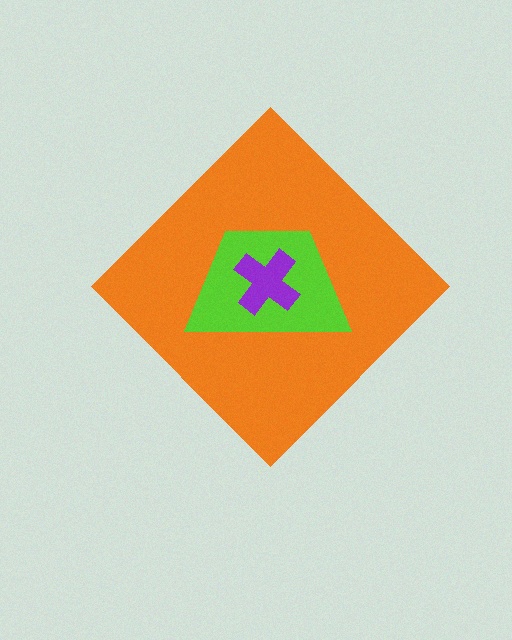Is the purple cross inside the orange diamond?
Yes.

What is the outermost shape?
The orange diamond.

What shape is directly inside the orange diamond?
The lime trapezoid.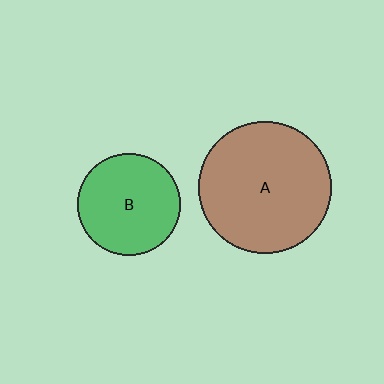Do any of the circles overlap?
No, none of the circles overlap.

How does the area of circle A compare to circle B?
Approximately 1.7 times.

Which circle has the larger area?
Circle A (brown).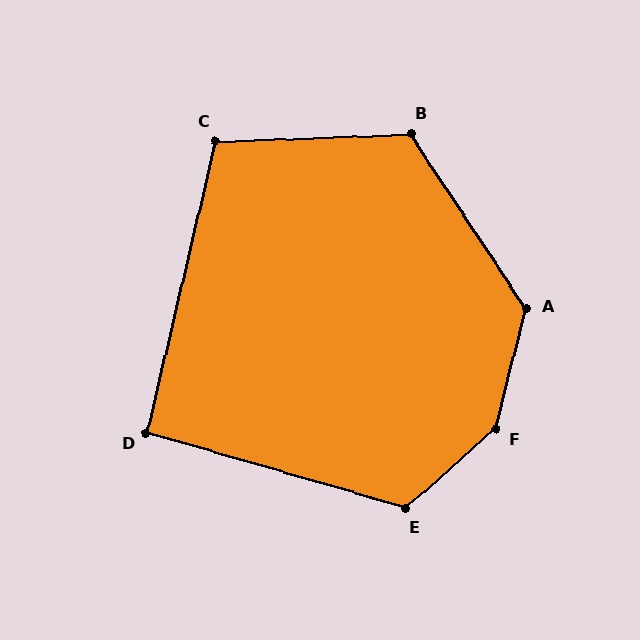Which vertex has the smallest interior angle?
D, at approximately 93 degrees.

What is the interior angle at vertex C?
Approximately 105 degrees (obtuse).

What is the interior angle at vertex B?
Approximately 121 degrees (obtuse).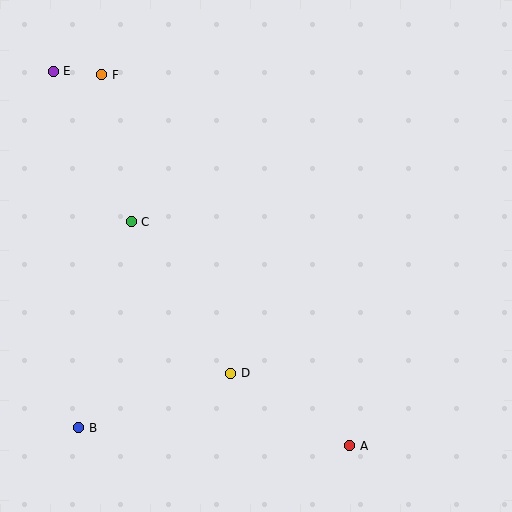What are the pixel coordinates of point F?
Point F is at (102, 75).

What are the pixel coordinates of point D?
Point D is at (231, 373).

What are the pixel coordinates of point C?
Point C is at (131, 222).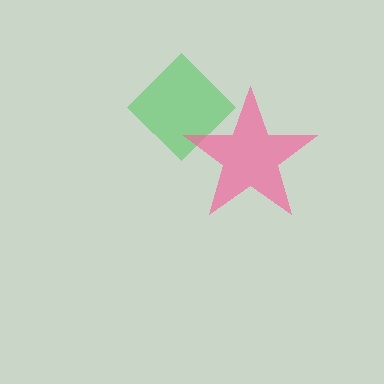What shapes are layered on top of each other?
The layered shapes are: a green diamond, a pink star.